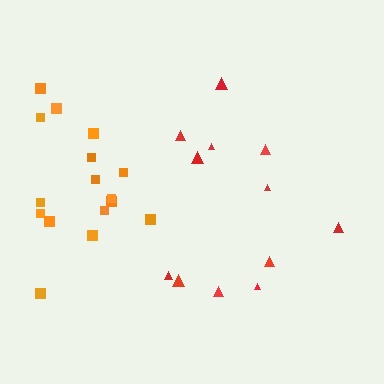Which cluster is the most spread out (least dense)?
Red.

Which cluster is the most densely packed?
Orange.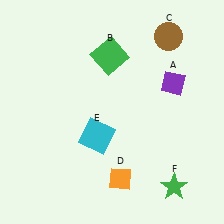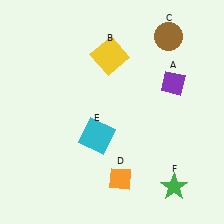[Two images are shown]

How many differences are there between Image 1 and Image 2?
There is 1 difference between the two images.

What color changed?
The square (B) changed from green in Image 1 to yellow in Image 2.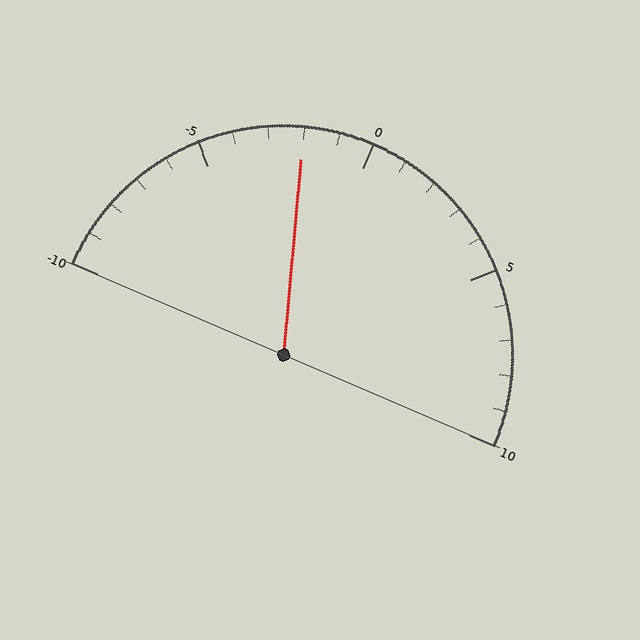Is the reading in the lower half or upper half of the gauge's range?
The reading is in the lower half of the range (-10 to 10).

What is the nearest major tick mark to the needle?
The nearest major tick mark is 0.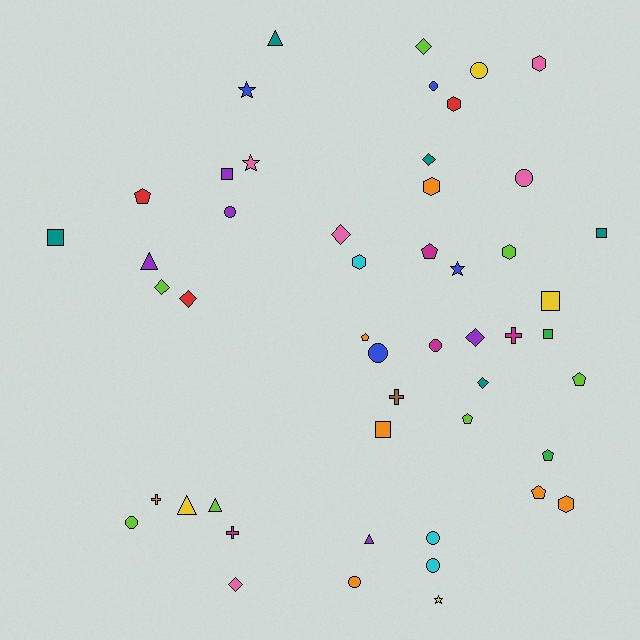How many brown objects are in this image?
There is 1 brown object.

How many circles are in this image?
There are 10 circles.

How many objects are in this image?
There are 50 objects.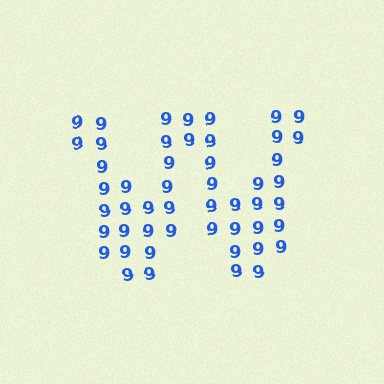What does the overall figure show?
The overall figure shows the letter W.